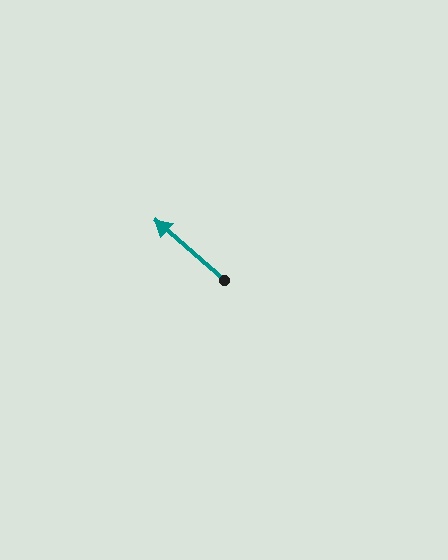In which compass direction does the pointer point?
Northwest.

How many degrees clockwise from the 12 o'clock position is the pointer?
Approximately 311 degrees.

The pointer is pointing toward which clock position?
Roughly 10 o'clock.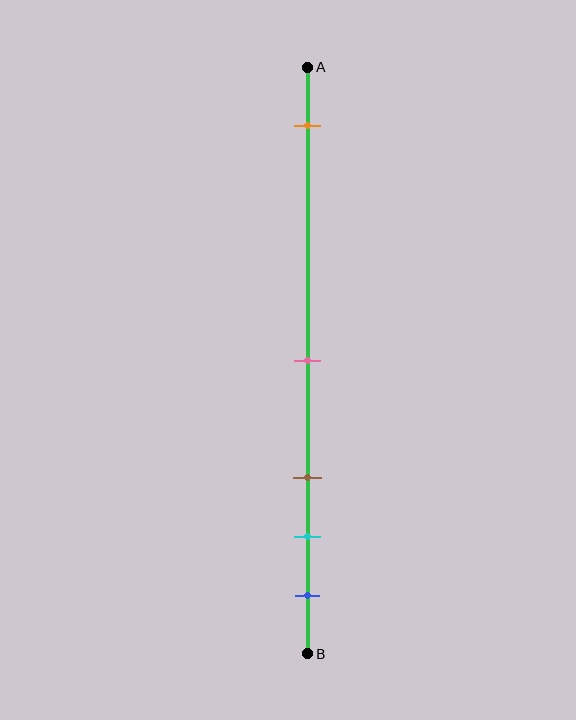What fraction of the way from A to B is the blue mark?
The blue mark is approximately 90% (0.9) of the way from A to B.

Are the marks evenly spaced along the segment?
No, the marks are not evenly spaced.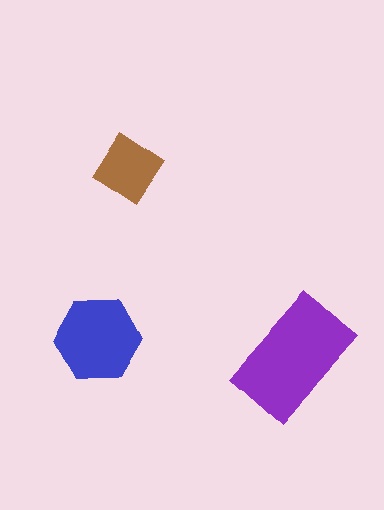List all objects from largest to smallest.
The purple rectangle, the blue hexagon, the brown diamond.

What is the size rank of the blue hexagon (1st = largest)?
2nd.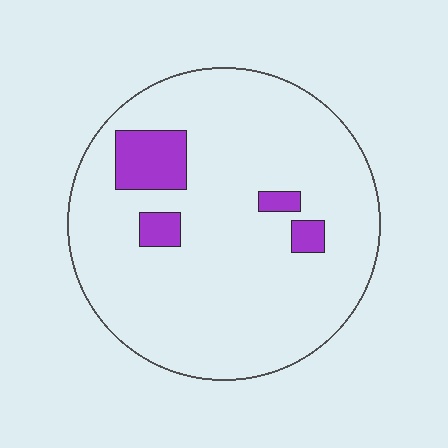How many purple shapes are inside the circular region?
4.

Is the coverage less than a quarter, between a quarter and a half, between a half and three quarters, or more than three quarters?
Less than a quarter.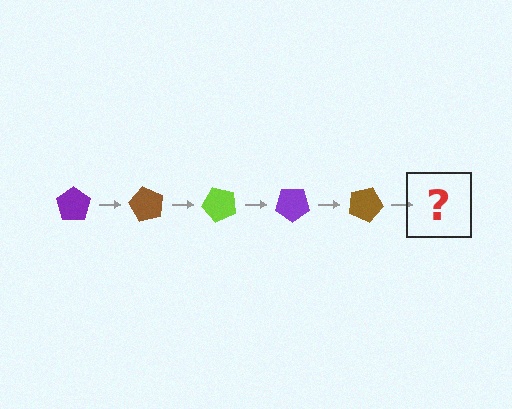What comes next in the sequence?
The next element should be a lime pentagon, rotated 300 degrees from the start.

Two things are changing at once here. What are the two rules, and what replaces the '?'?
The two rules are that it rotates 60 degrees each step and the color cycles through purple, brown, and lime. The '?' should be a lime pentagon, rotated 300 degrees from the start.